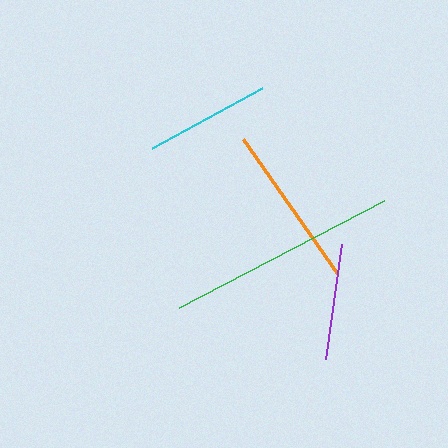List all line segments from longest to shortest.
From longest to shortest: green, orange, cyan, purple.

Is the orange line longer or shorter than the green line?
The green line is longer than the orange line.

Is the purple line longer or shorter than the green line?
The green line is longer than the purple line.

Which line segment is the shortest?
The purple line is the shortest at approximately 116 pixels.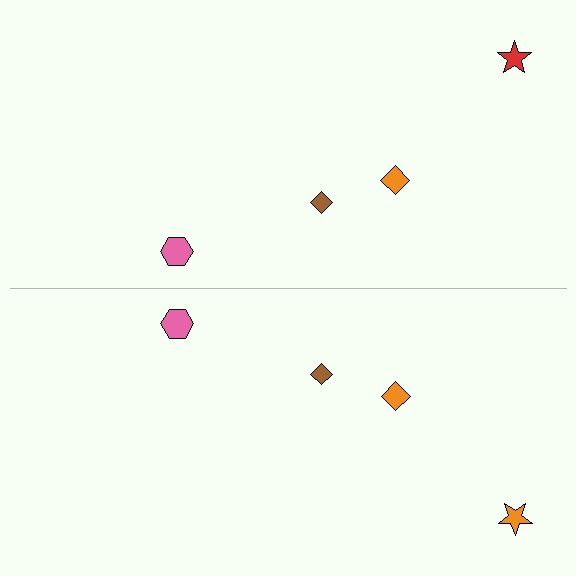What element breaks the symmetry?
The orange star on the bottom side breaks the symmetry — its mirror counterpart is red.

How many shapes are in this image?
There are 8 shapes in this image.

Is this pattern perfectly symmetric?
No, the pattern is not perfectly symmetric. The orange star on the bottom side breaks the symmetry — its mirror counterpart is red.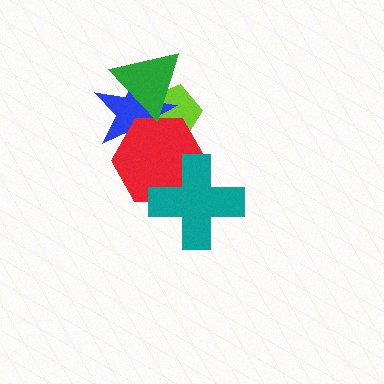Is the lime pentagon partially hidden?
Yes, it is partially covered by another shape.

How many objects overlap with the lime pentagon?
3 objects overlap with the lime pentagon.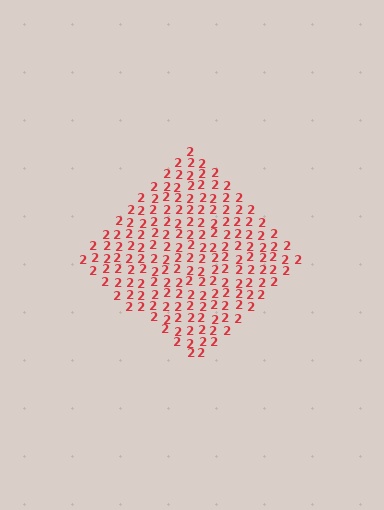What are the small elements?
The small elements are digit 2's.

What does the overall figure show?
The overall figure shows a diamond.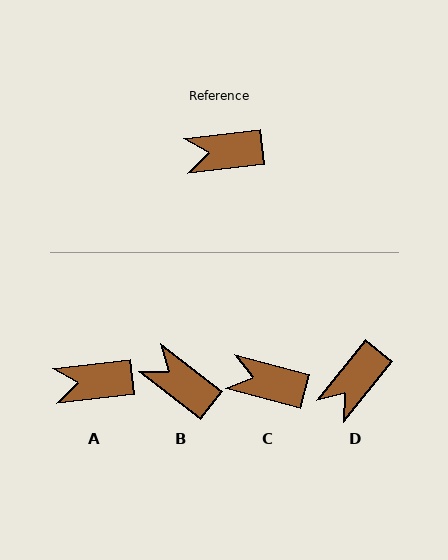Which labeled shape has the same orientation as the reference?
A.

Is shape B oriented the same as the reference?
No, it is off by about 44 degrees.